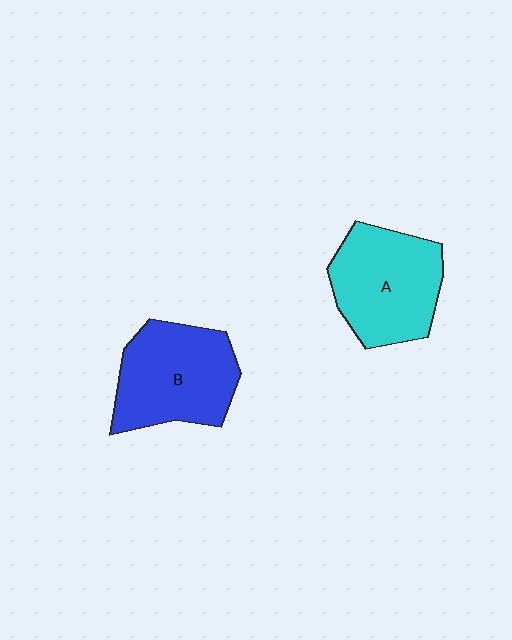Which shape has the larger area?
Shape B (blue).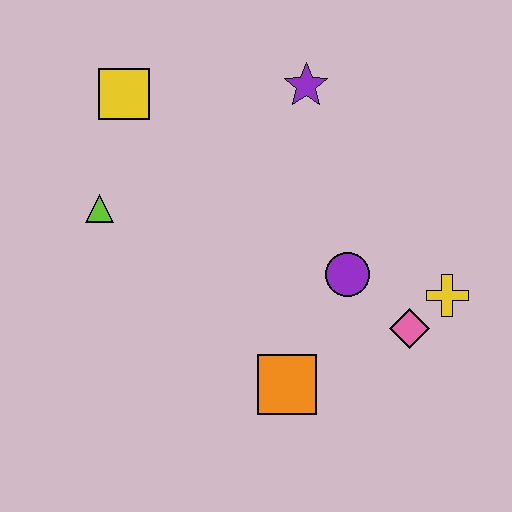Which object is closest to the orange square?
The purple circle is closest to the orange square.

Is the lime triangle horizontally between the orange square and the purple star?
No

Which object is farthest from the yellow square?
The yellow cross is farthest from the yellow square.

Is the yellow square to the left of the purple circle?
Yes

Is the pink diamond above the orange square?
Yes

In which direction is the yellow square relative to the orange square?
The yellow square is above the orange square.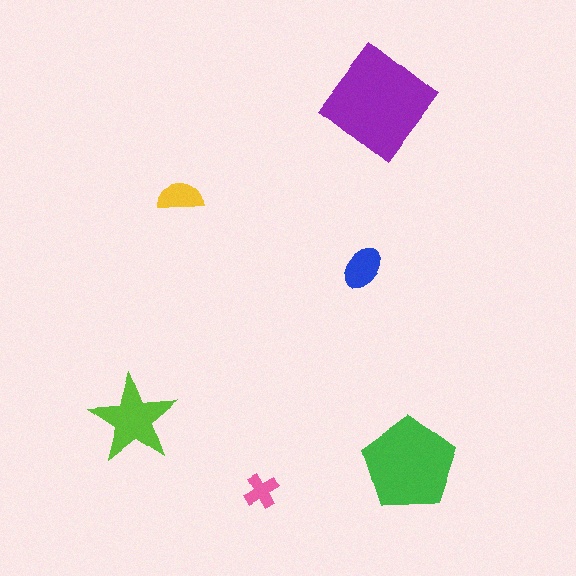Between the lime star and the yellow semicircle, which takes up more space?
The lime star.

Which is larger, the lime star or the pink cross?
The lime star.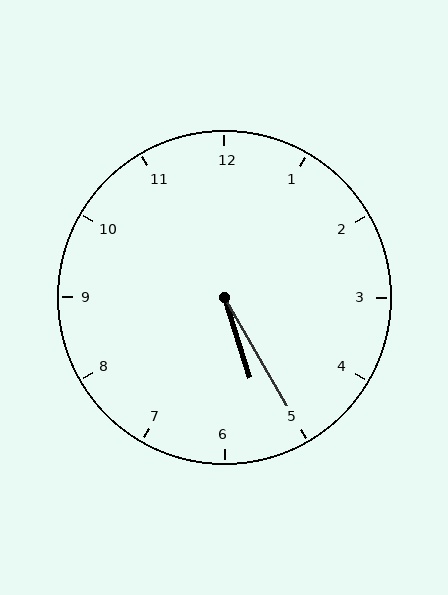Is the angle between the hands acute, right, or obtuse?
It is acute.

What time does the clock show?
5:25.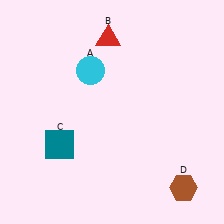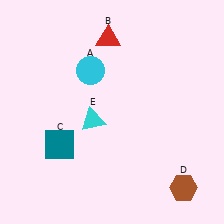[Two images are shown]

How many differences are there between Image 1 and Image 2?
There is 1 difference between the two images.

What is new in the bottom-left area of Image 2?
A cyan triangle (E) was added in the bottom-left area of Image 2.